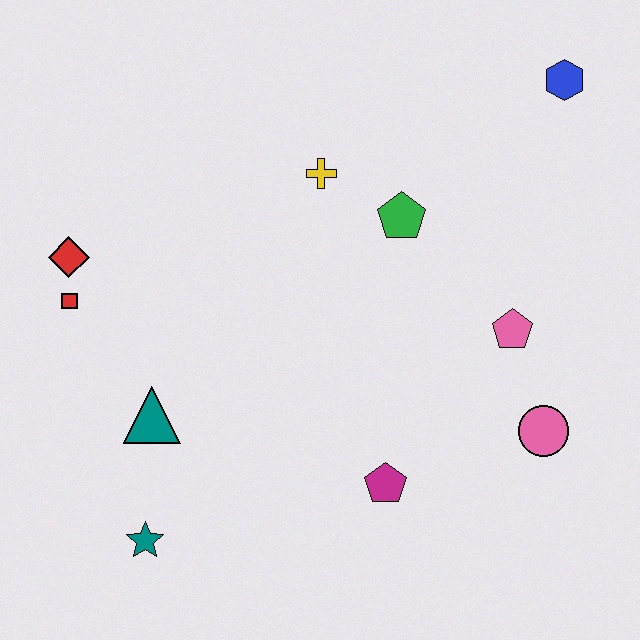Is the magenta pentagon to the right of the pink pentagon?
No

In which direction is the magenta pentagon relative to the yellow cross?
The magenta pentagon is below the yellow cross.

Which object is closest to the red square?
The red diamond is closest to the red square.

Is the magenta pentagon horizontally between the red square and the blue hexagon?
Yes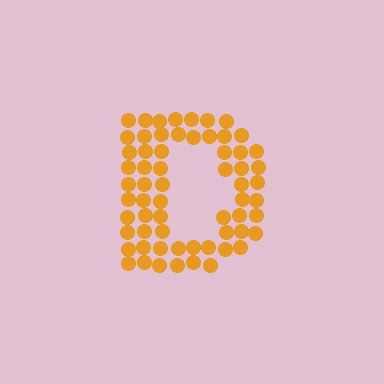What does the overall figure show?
The overall figure shows the letter D.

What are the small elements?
The small elements are circles.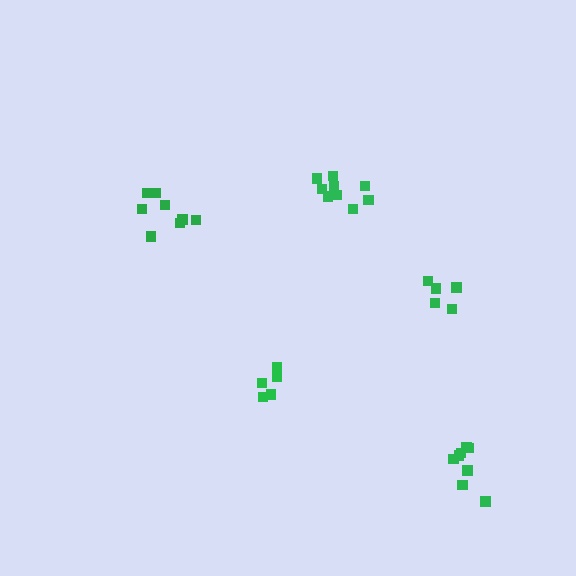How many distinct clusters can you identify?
There are 5 distinct clusters.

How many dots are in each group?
Group 1: 5 dots, Group 2: 8 dots, Group 3: 5 dots, Group 4: 8 dots, Group 5: 9 dots (35 total).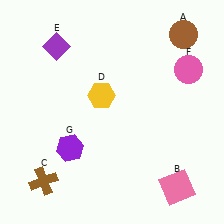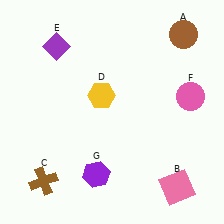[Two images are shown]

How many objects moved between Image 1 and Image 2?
2 objects moved between the two images.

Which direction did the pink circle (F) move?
The pink circle (F) moved down.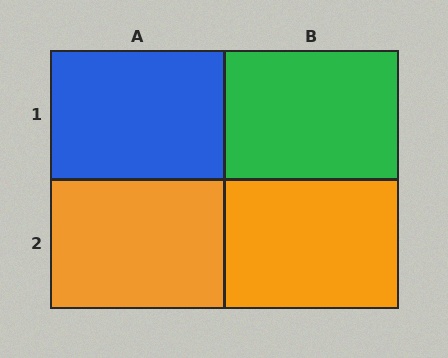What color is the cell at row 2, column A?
Orange.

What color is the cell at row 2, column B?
Orange.